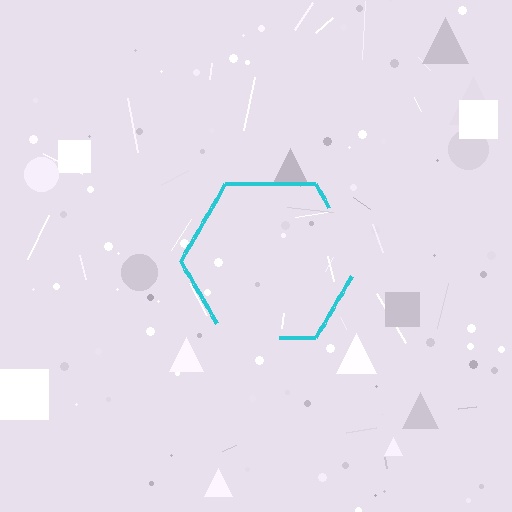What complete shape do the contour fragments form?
The contour fragments form a hexagon.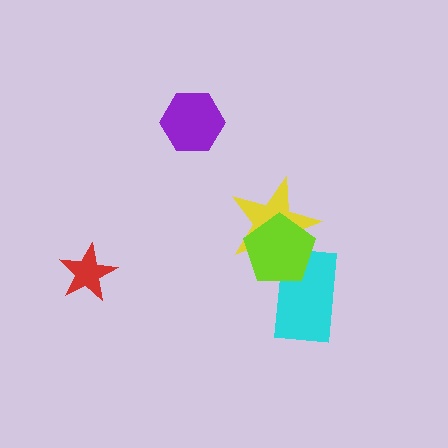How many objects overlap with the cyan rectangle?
2 objects overlap with the cyan rectangle.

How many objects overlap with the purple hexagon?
0 objects overlap with the purple hexagon.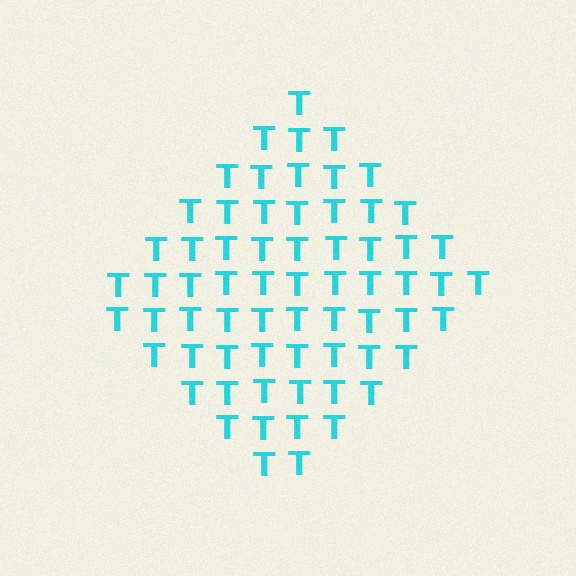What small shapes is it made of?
It is made of small letter T's.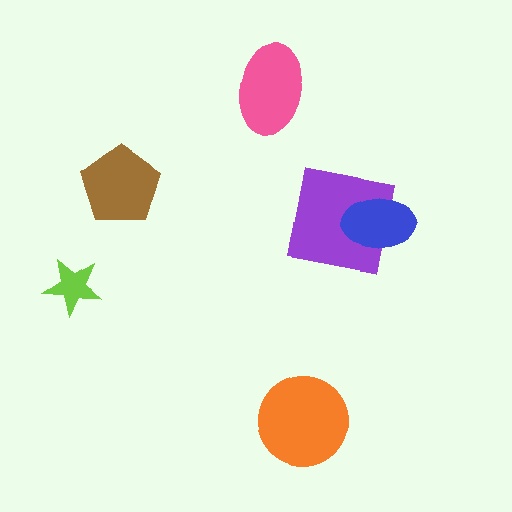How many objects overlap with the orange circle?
0 objects overlap with the orange circle.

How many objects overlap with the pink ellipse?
0 objects overlap with the pink ellipse.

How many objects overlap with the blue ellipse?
1 object overlaps with the blue ellipse.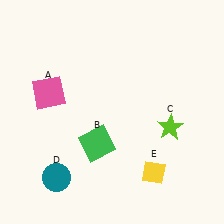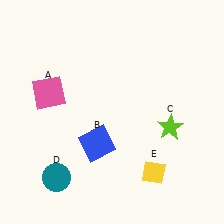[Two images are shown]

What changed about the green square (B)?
In Image 1, B is green. In Image 2, it changed to blue.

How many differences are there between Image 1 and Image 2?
There is 1 difference between the two images.